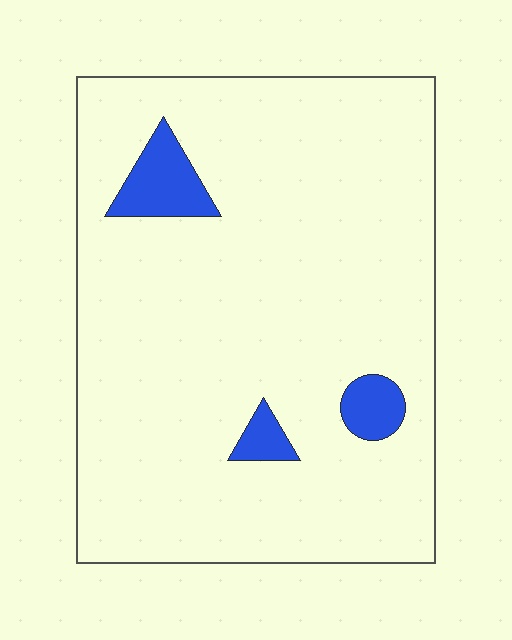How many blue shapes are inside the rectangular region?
3.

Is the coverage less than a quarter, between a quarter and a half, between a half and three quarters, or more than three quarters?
Less than a quarter.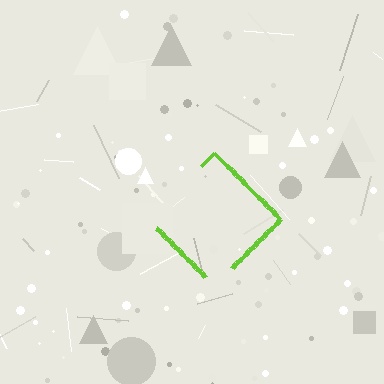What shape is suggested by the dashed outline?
The dashed outline suggests a diamond.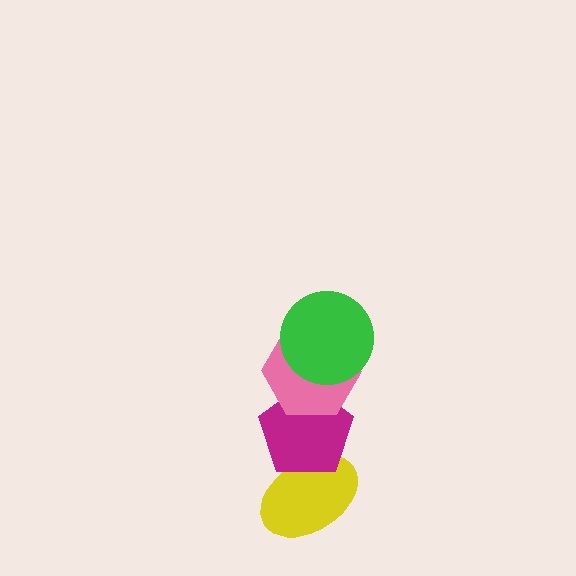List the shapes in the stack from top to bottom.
From top to bottom: the green circle, the pink hexagon, the magenta pentagon, the yellow ellipse.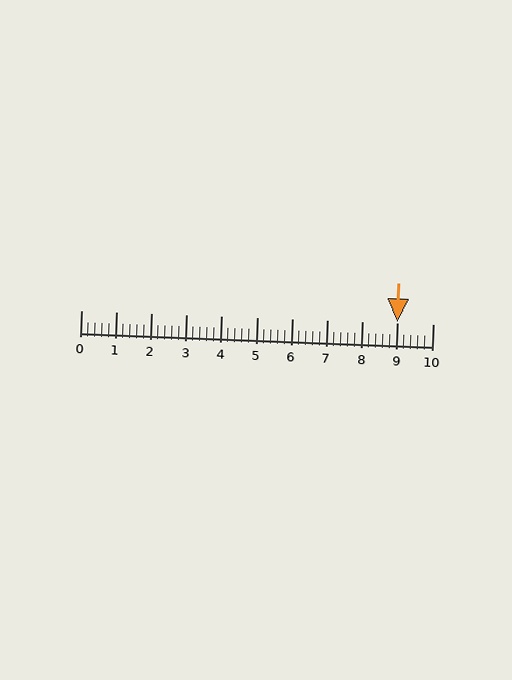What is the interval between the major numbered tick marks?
The major tick marks are spaced 1 units apart.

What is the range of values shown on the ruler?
The ruler shows values from 0 to 10.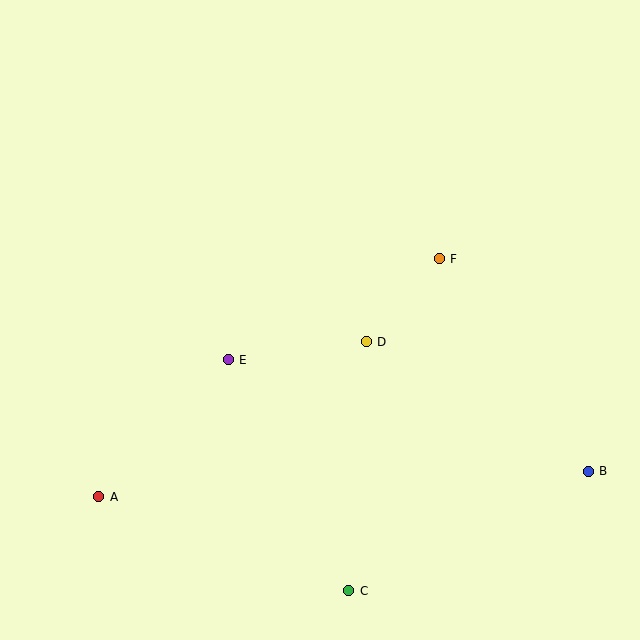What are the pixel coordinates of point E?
Point E is at (228, 360).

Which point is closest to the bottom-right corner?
Point B is closest to the bottom-right corner.